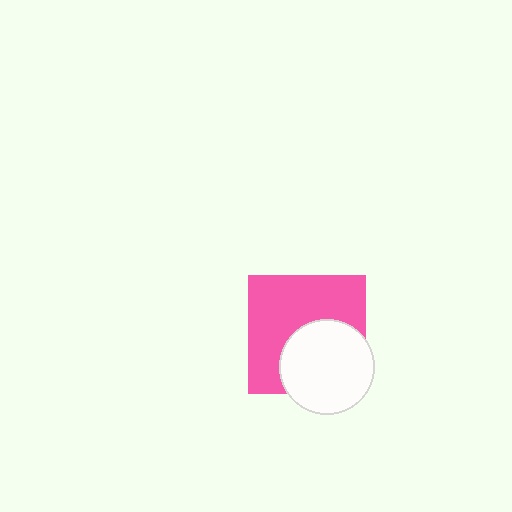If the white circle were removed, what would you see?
You would see the complete pink square.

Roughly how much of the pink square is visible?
About half of it is visible (roughly 59%).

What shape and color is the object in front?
The object in front is a white circle.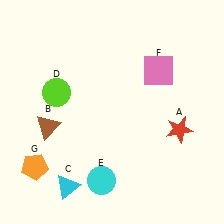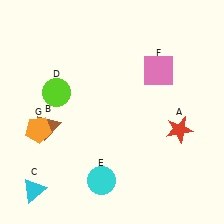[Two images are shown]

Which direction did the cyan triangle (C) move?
The cyan triangle (C) moved left.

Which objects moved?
The objects that moved are: the cyan triangle (C), the orange pentagon (G).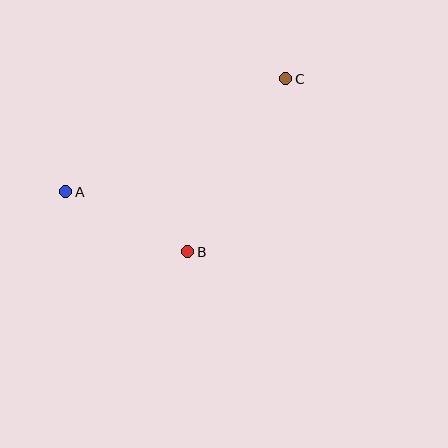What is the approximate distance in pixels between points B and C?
The distance between B and C is approximately 199 pixels.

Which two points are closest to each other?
Points A and B are closest to each other.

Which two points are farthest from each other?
Points A and C are farthest from each other.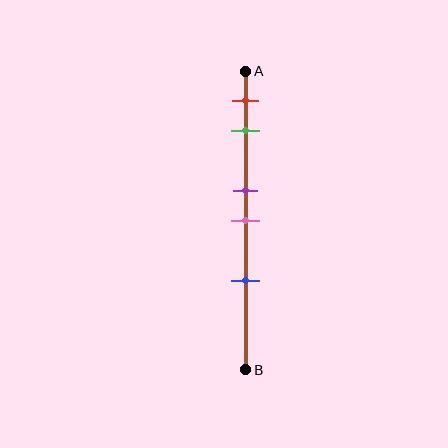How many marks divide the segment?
There are 5 marks dividing the segment.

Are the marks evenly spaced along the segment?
No, the marks are not evenly spaced.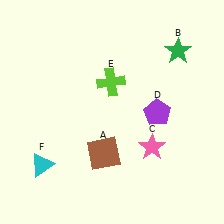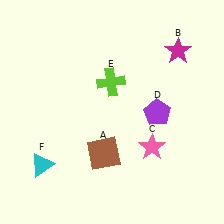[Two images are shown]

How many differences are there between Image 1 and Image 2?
There is 1 difference between the two images.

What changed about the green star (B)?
In Image 1, B is green. In Image 2, it changed to magenta.